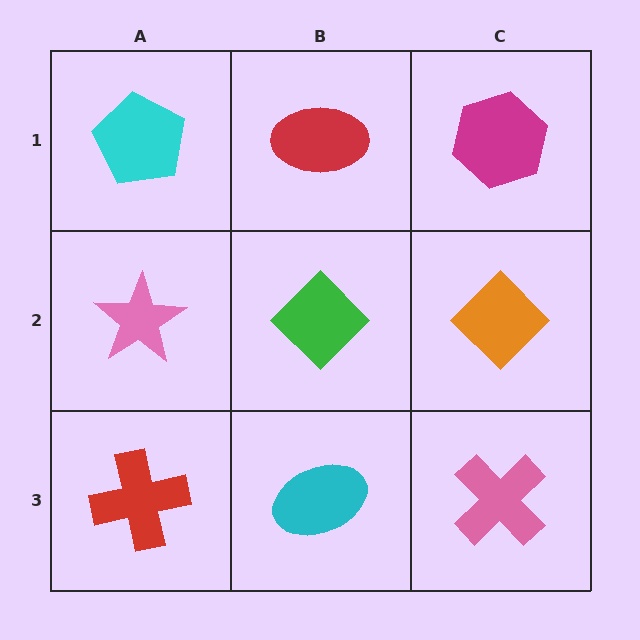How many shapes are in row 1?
3 shapes.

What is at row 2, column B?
A green diamond.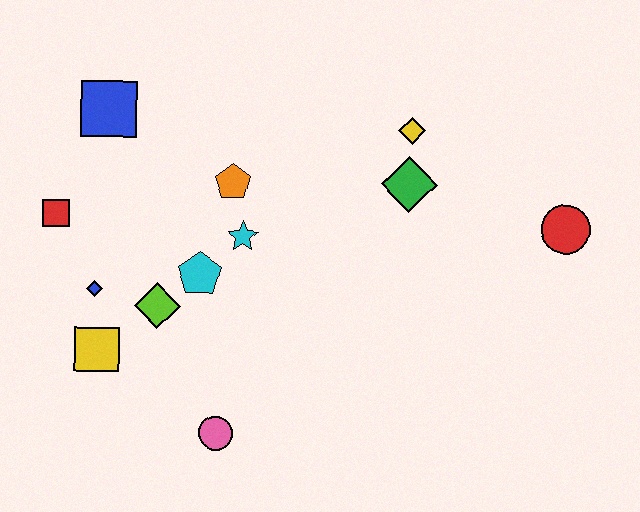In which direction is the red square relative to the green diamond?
The red square is to the left of the green diamond.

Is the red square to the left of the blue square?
Yes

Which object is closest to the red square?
The blue diamond is closest to the red square.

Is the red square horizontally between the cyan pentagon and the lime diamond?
No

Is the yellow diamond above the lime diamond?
Yes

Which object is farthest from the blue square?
The red circle is farthest from the blue square.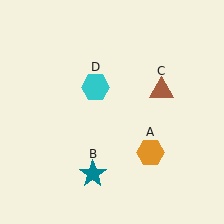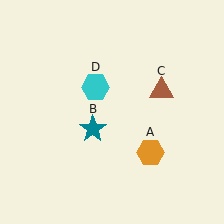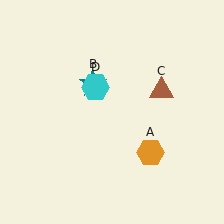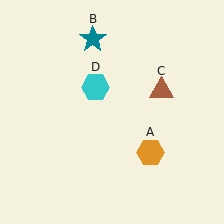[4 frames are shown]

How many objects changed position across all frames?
1 object changed position: teal star (object B).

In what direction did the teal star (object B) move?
The teal star (object B) moved up.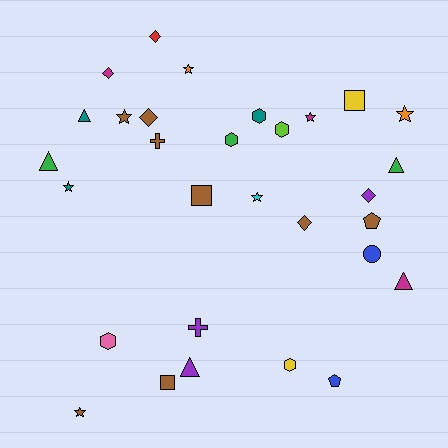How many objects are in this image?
There are 30 objects.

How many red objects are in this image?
There is 1 red object.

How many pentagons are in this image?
There are 2 pentagons.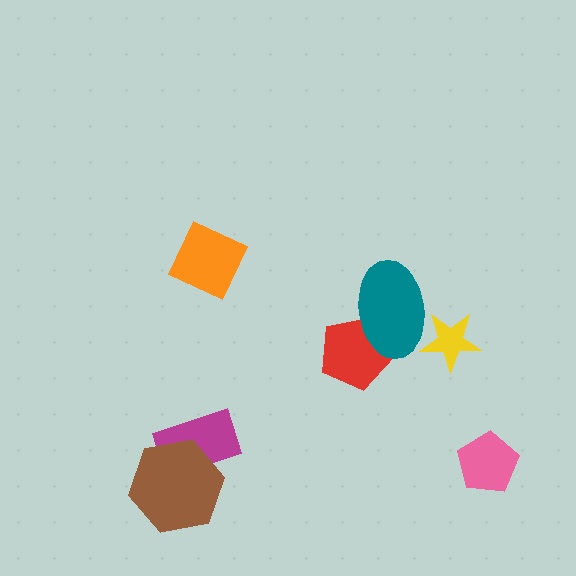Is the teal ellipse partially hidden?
No, no other shape covers it.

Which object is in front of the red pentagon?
The teal ellipse is in front of the red pentagon.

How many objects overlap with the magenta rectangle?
1 object overlaps with the magenta rectangle.